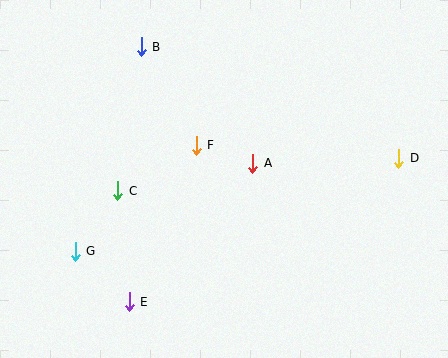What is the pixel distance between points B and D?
The distance between B and D is 281 pixels.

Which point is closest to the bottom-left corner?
Point G is closest to the bottom-left corner.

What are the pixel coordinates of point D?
Point D is at (399, 158).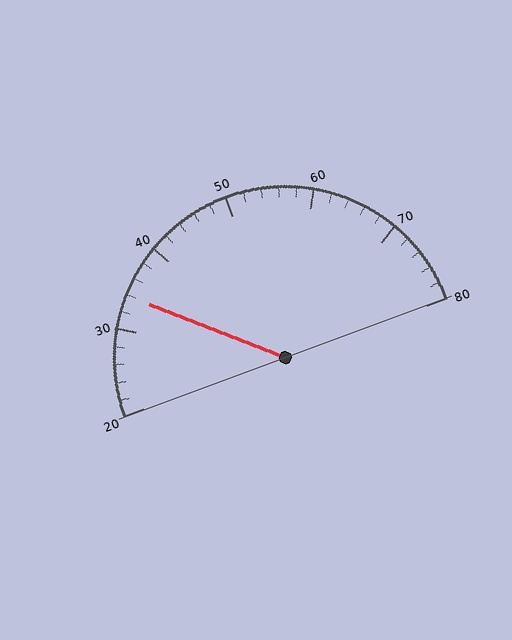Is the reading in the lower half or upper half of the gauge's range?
The reading is in the lower half of the range (20 to 80).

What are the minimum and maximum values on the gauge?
The gauge ranges from 20 to 80.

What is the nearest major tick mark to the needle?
The nearest major tick mark is 30.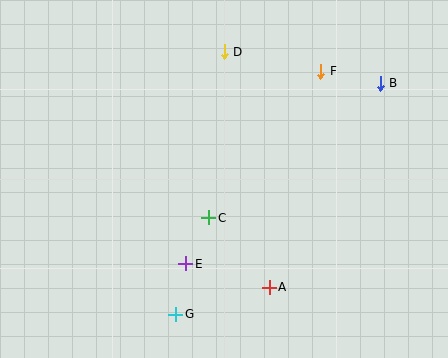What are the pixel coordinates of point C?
Point C is at (209, 218).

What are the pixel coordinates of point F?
Point F is at (321, 71).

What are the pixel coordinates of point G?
Point G is at (176, 314).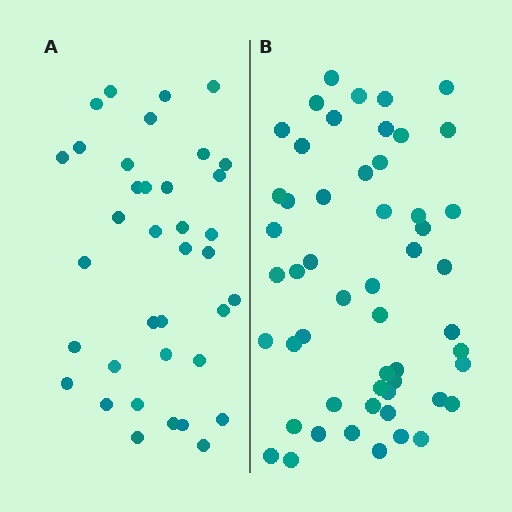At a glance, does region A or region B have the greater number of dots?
Region B (the right region) has more dots.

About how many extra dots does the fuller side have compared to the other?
Region B has approximately 15 more dots than region A.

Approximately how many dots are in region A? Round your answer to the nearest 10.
About 40 dots. (The exact count is 37, which rounds to 40.)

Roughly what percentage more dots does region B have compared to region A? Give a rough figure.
About 45% more.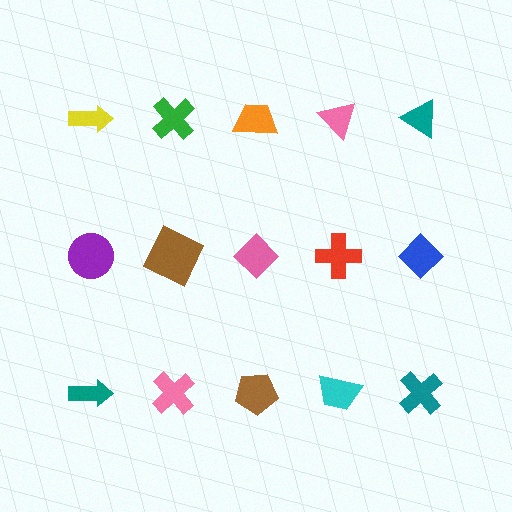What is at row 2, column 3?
A pink diamond.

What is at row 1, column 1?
A yellow arrow.